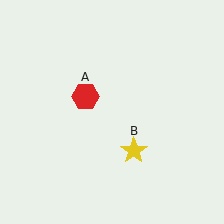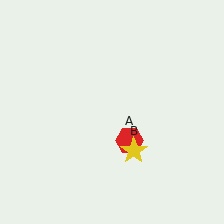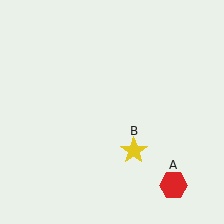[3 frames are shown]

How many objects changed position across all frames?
1 object changed position: red hexagon (object A).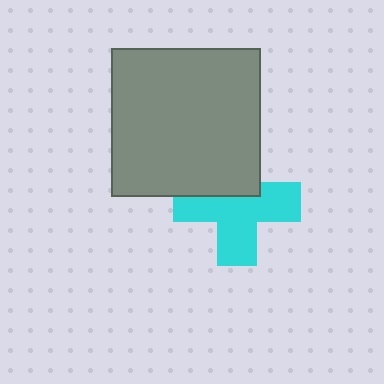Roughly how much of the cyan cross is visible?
About half of it is visible (roughly 63%).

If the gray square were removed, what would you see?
You would see the complete cyan cross.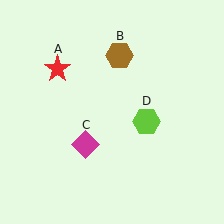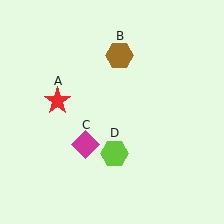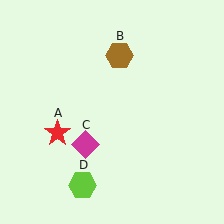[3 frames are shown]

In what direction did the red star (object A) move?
The red star (object A) moved down.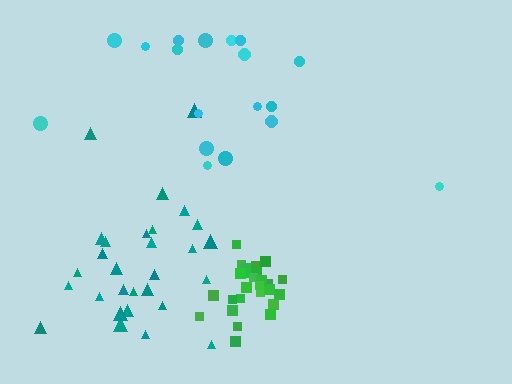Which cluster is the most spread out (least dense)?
Cyan.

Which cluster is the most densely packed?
Green.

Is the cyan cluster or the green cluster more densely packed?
Green.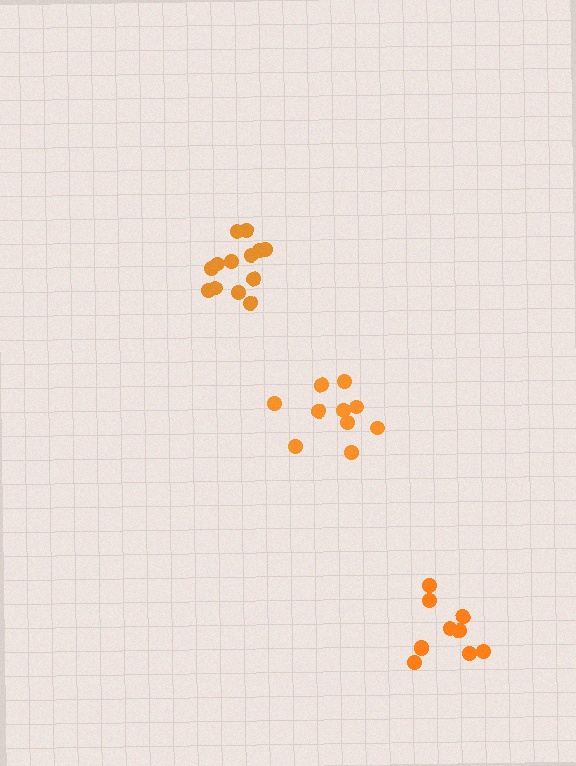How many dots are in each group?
Group 1: 10 dots, Group 2: 13 dots, Group 3: 10 dots (33 total).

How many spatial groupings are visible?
There are 3 spatial groupings.